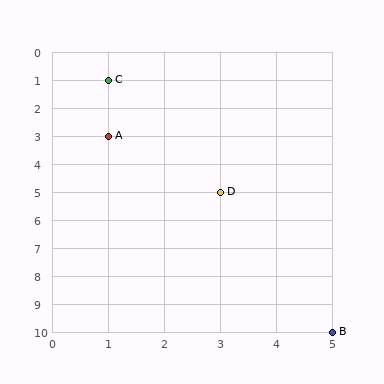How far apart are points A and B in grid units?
Points A and B are 4 columns and 7 rows apart (about 8.1 grid units diagonally).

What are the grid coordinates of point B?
Point B is at grid coordinates (5, 10).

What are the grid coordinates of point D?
Point D is at grid coordinates (3, 5).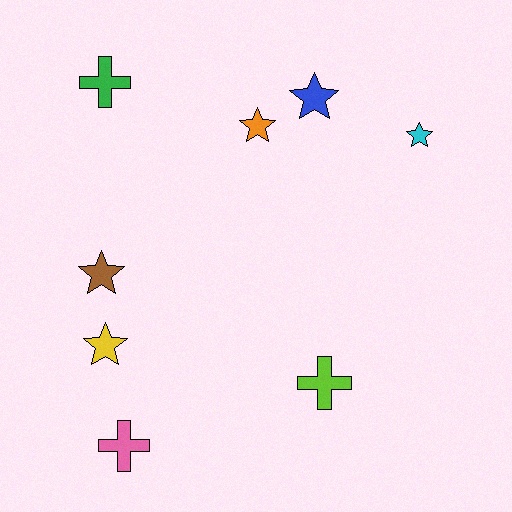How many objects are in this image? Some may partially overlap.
There are 8 objects.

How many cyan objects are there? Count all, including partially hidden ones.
There is 1 cyan object.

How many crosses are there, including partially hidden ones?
There are 3 crosses.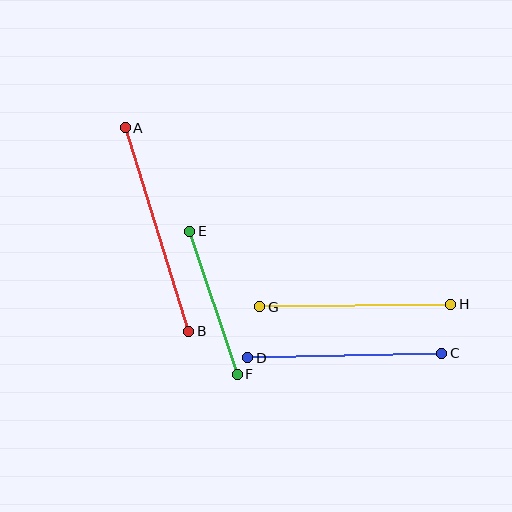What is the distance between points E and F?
The distance is approximately 151 pixels.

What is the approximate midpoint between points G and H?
The midpoint is at approximately (355, 306) pixels.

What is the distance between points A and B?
The distance is approximately 213 pixels.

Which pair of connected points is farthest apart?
Points A and B are farthest apart.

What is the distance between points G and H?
The distance is approximately 191 pixels.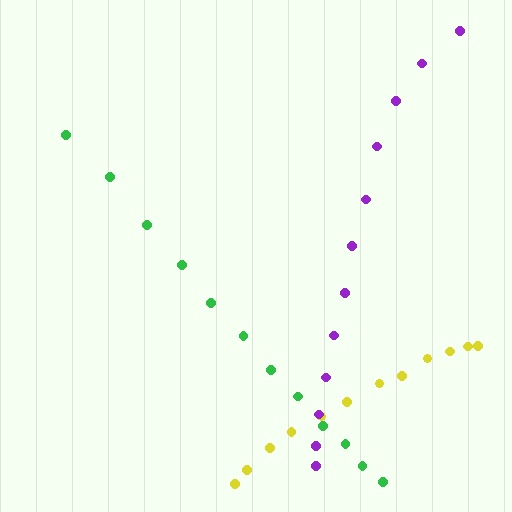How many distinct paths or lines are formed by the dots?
There are 3 distinct paths.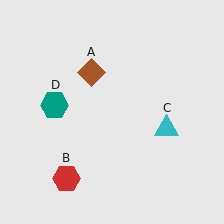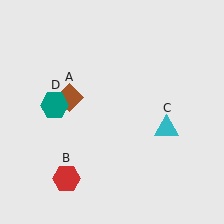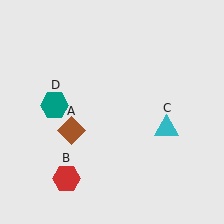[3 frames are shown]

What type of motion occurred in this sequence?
The brown diamond (object A) rotated counterclockwise around the center of the scene.